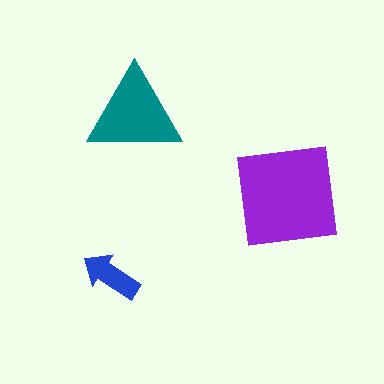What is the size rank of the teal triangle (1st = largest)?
2nd.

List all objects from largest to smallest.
The purple square, the teal triangle, the blue arrow.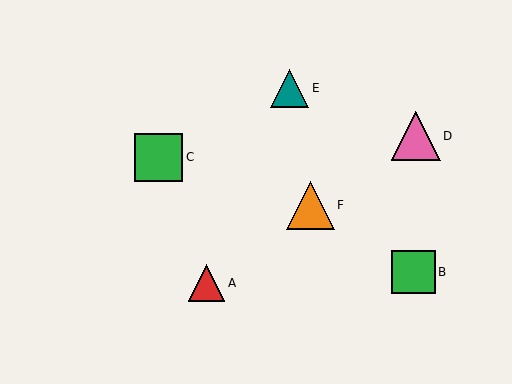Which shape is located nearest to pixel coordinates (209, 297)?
The red triangle (labeled A) at (207, 283) is nearest to that location.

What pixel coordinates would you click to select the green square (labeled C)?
Click at (158, 157) to select the green square C.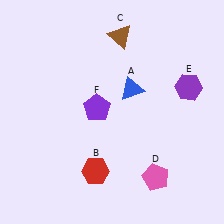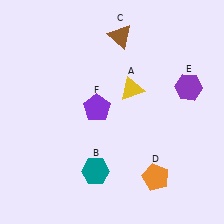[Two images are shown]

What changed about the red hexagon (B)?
In Image 1, B is red. In Image 2, it changed to teal.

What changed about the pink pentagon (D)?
In Image 1, D is pink. In Image 2, it changed to orange.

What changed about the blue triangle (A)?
In Image 1, A is blue. In Image 2, it changed to yellow.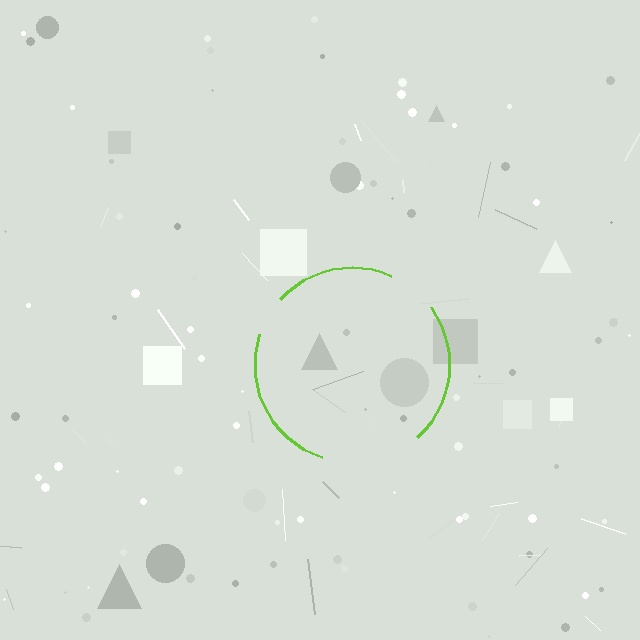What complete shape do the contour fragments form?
The contour fragments form a circle.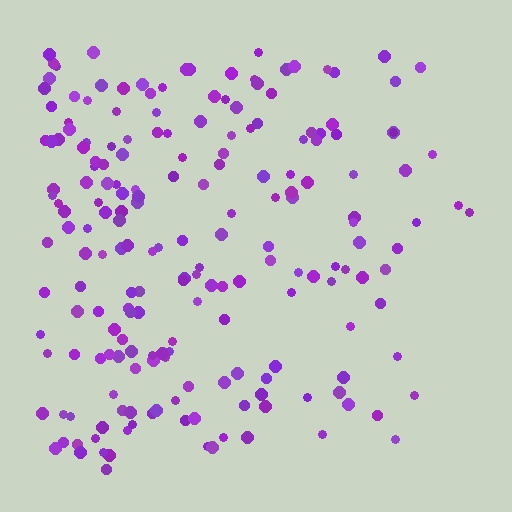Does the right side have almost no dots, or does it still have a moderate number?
Still a moderate number, just noticeably fewer than the left.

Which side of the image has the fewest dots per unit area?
The right.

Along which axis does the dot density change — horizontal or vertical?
Horizontal.